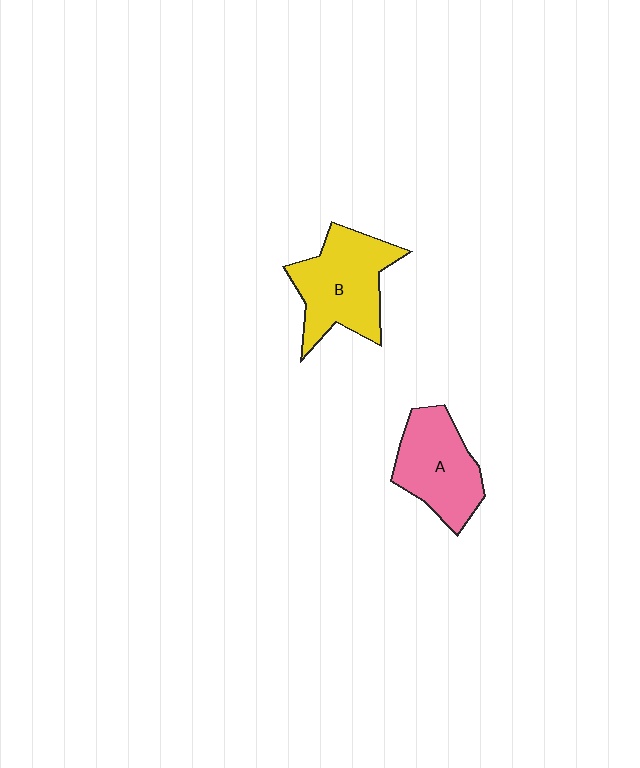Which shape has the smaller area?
Shape A (pink).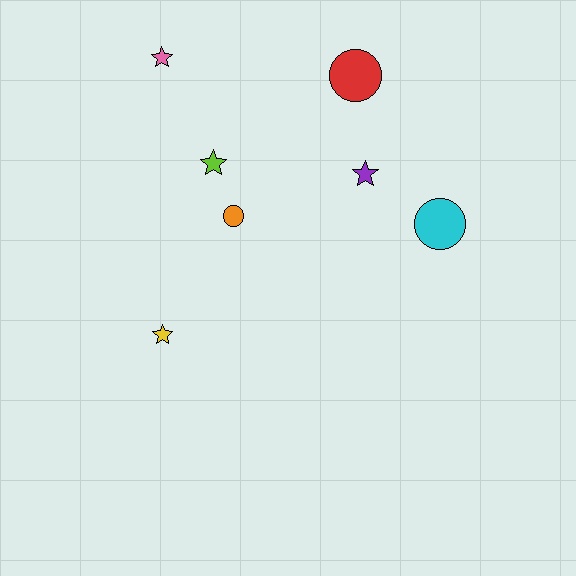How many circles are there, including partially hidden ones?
There are 3 circles.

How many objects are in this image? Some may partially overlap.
There are 7 objects.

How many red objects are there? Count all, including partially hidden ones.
There is 1 red object.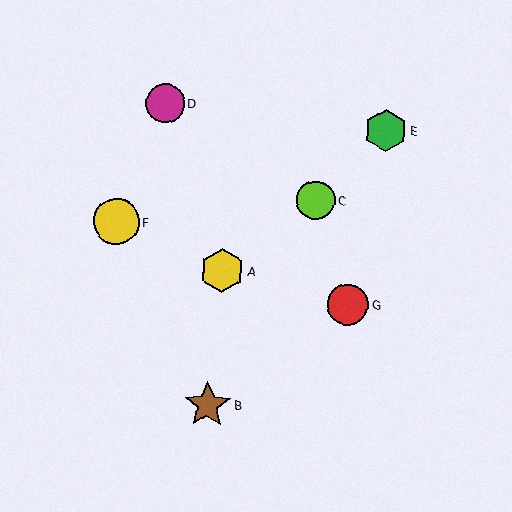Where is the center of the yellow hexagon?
The center of the yellow hexagon is at (222, 271).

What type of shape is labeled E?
Shape E is a green hexagon.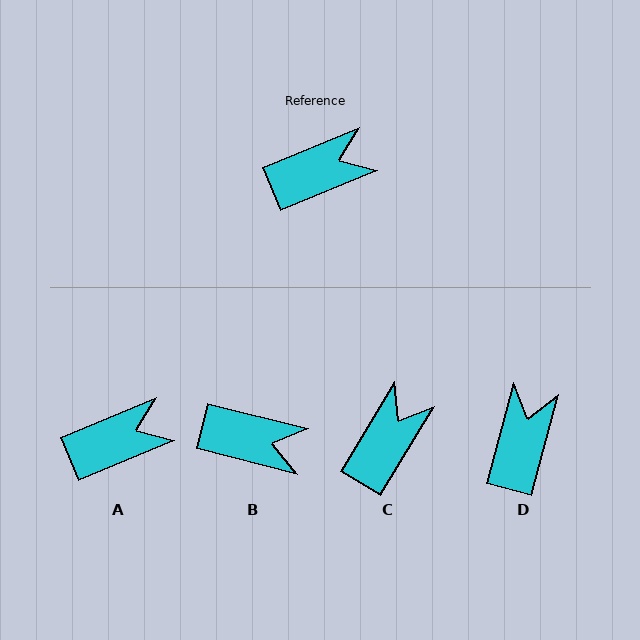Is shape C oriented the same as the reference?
No, it is off by about 37 degrees.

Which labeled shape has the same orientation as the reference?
A.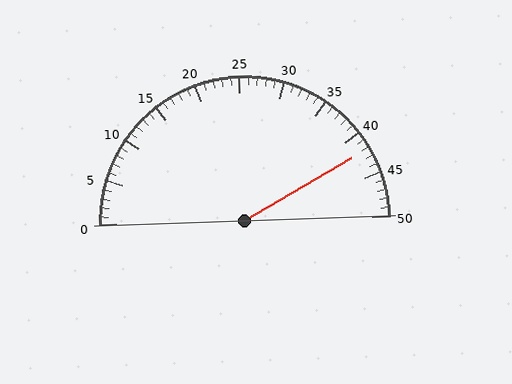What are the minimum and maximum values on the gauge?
The gauge ranges from 0 to 50.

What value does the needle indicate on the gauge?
The needle indicates approximately 42.